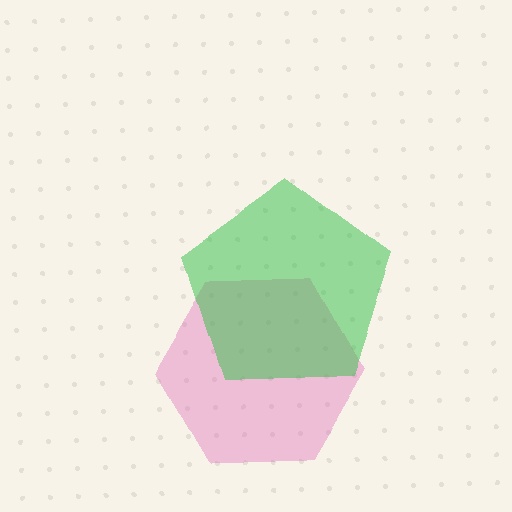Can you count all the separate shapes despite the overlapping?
Yes, there are 2 separate shapes.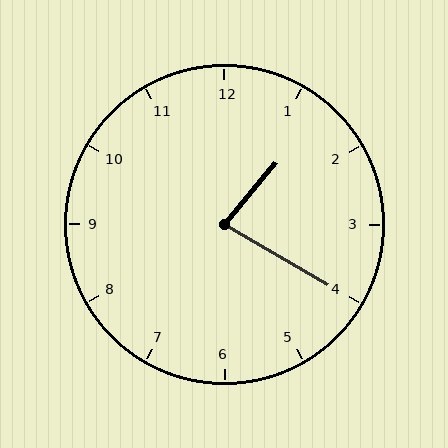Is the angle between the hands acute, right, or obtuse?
It is acute.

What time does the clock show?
1:20.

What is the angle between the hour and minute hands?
Approximately 80 degrees.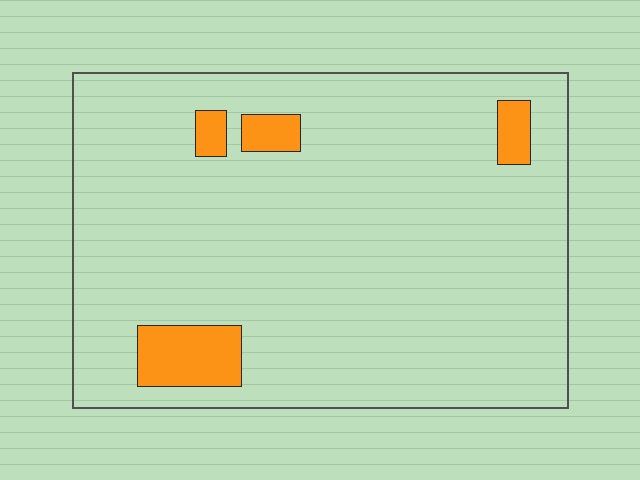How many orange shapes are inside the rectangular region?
4.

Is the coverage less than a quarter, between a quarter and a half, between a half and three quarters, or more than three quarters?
Less than a quarter.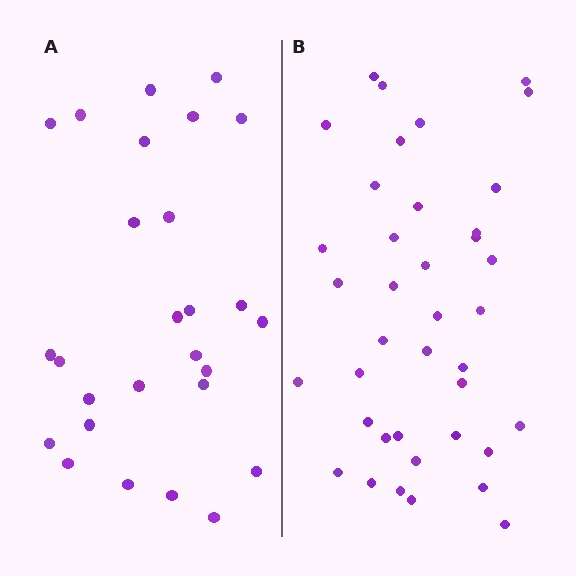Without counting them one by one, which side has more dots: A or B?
Region B (the right region) has more dots.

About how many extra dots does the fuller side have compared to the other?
Region B has roughly 12 or so more dots than region A.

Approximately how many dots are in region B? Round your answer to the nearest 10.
About 40 dots. (The exact count is 39, which rounds to 40.)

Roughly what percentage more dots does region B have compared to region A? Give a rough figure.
About 45% more.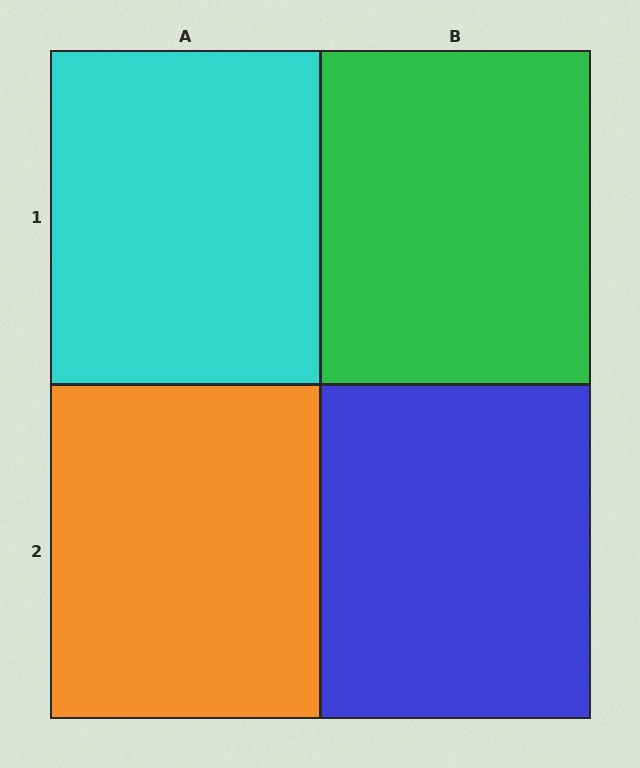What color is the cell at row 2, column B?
Blue.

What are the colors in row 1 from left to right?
Cyan, green.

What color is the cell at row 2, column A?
Orange.